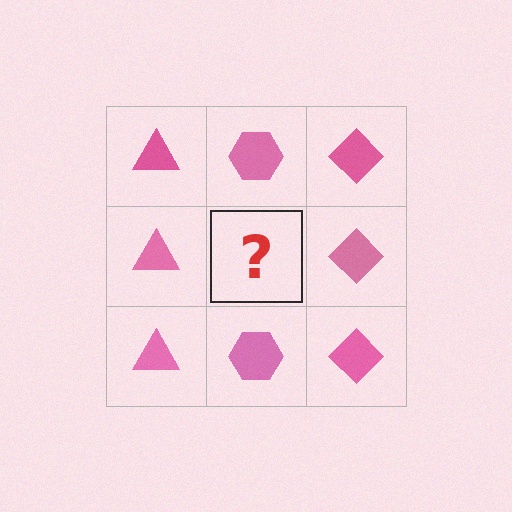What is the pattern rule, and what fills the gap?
The rule is that each column has a consistent shape. The gap should be filled with a pink hexagon.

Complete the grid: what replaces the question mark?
The question mark should be replaced with a pink hexagon.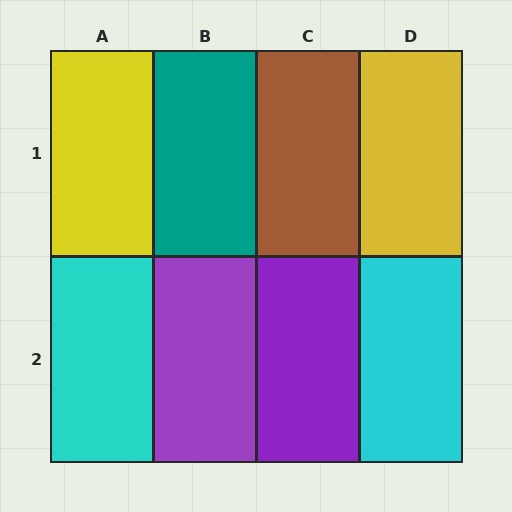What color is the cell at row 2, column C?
Purple.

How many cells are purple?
2 cells are purple.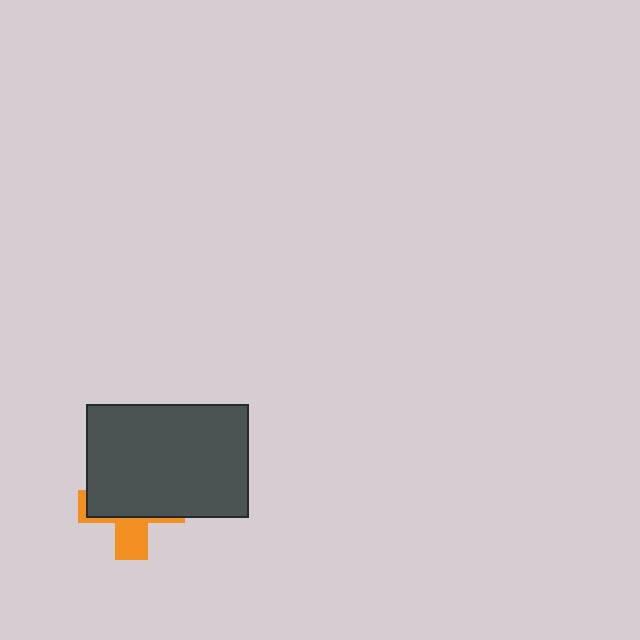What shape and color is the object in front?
The object in front is a dark gray rectangle.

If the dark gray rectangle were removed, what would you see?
You would see the complete orange cross.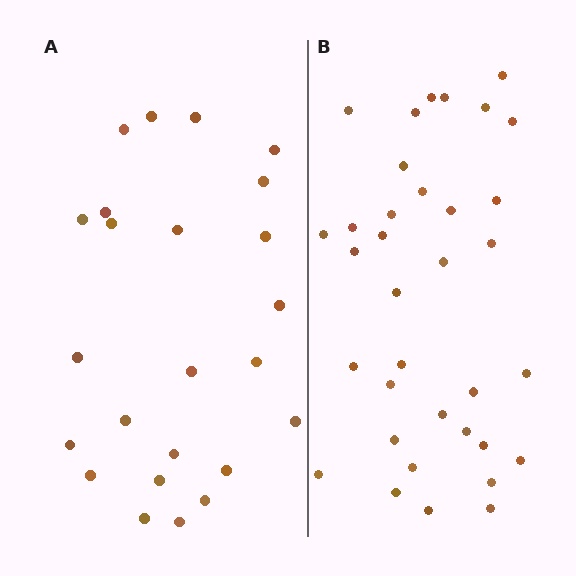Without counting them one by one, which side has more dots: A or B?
Region B (the right region) has more dots.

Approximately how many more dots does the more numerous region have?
Region B has roughly 12 or so more dots than region A.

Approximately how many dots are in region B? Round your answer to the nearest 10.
About 40 dots. (The exact count is 35, which rounds to 40.)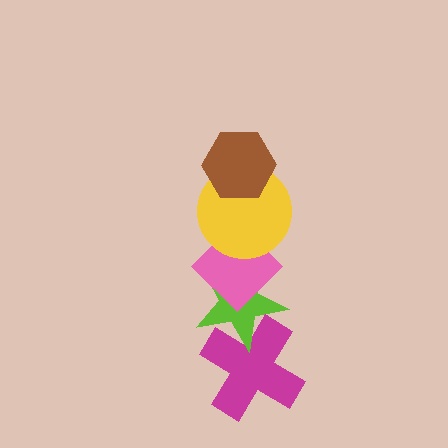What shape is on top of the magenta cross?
The lime star is on top of the magenta cross.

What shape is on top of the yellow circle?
The brown hexagon is on top of the yellow circle.